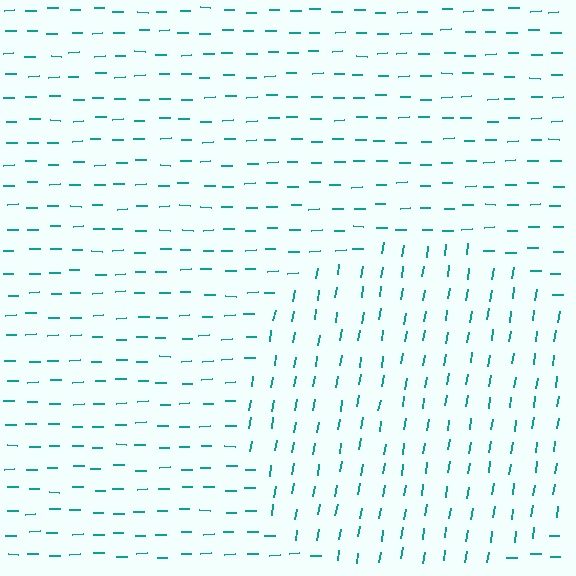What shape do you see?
I see a circle.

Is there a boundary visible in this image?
Yes, there is a texture boundary formed by a change in line orientation.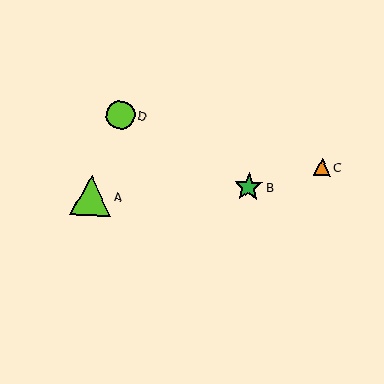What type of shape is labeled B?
Shape B is a green star.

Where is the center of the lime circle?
The center of the lime circle is at (121, 115).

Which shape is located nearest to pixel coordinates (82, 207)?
The lime triangle (labeled A) at (91, 196) is nearest to that location.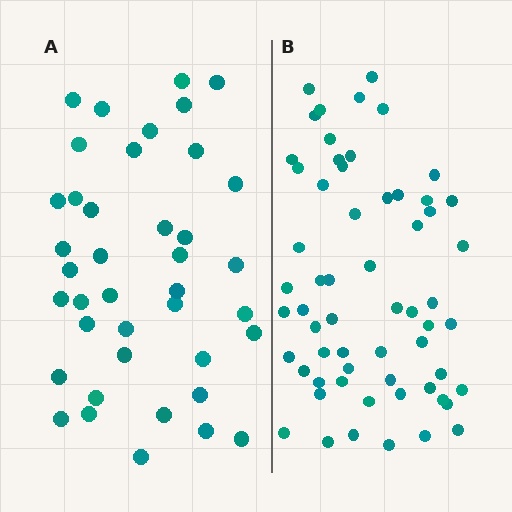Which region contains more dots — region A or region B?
Region B (the right region) has more dots.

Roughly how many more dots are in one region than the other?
Region B has approximately 20 more dots than region A.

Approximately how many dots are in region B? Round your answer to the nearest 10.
About 60 dots.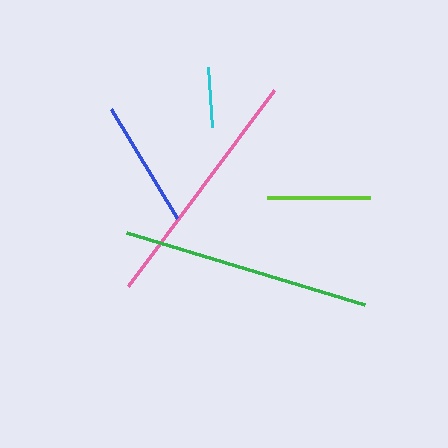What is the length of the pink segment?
The pink segment is approximately 244 pixels long.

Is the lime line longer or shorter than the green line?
The green line is longer than the lime line.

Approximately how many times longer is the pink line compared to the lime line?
The pink line is approximately 2.4 times the length of the lime line.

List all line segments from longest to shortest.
From longest to shortest: green, pink, blue, lime, cyan.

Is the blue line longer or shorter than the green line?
The green line is longer than the blue line.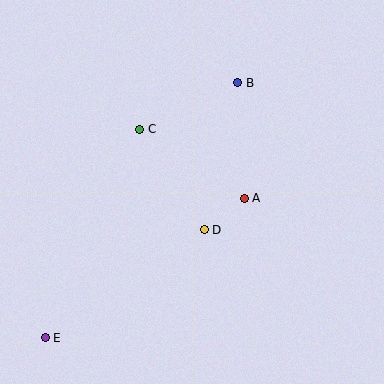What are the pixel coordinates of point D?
Point D is at (204, 230).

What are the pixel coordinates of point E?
Point E is at (45, 338).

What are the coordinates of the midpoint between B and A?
The midpoint between B and A is at (241, 141).